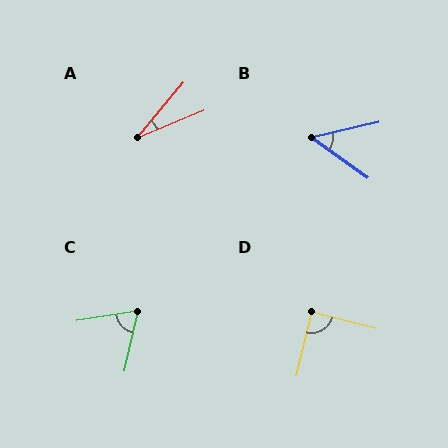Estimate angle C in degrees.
Approximately 68 degrees.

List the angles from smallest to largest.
A (28°), B (48°), C (68°), D (89°).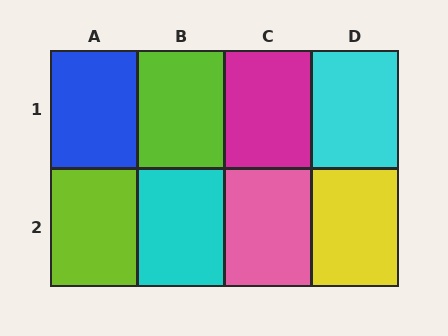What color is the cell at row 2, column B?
Cyan.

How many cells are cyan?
2 cells are cyan.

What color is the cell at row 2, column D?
Yellow.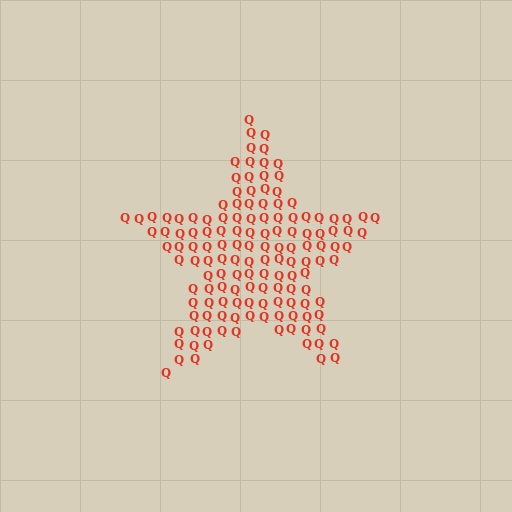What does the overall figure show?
The overall figure shows a star.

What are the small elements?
The small elements are letter Q's.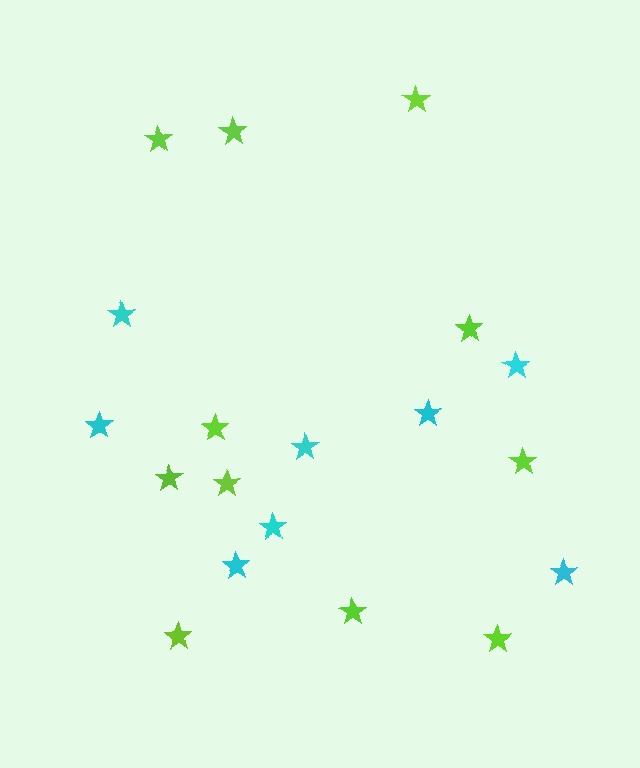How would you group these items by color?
There are 2 groups: one group of lime stars (11) and one group of cyan stars (8).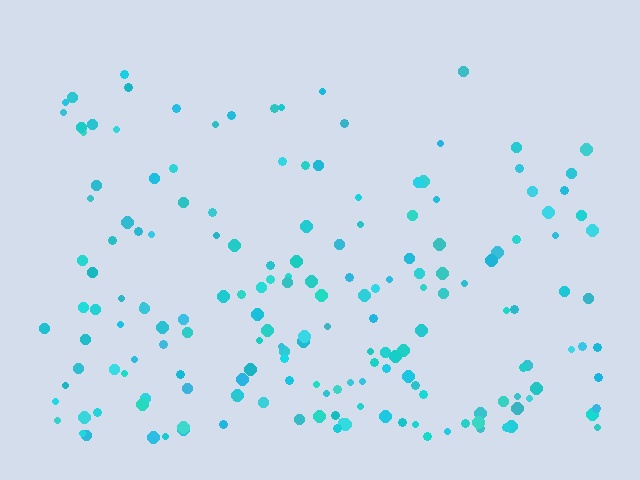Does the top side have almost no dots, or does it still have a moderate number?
Still a moderate number, just noticeably fewer than the bottom.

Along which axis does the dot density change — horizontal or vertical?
Vertical.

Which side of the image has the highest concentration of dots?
The bottom.